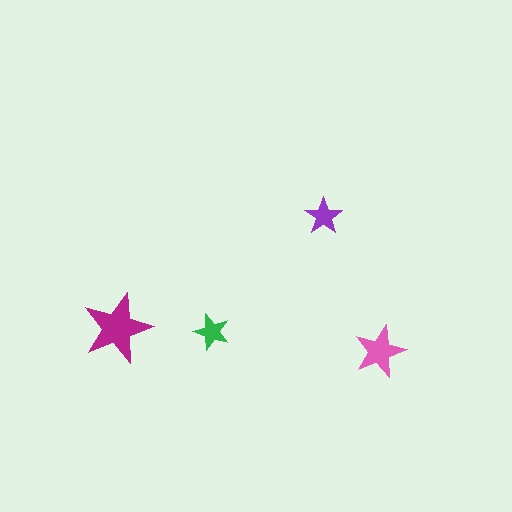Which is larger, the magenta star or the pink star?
The magenta one.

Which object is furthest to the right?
The pink star is rightmost.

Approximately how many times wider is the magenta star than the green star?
About 2 times wider.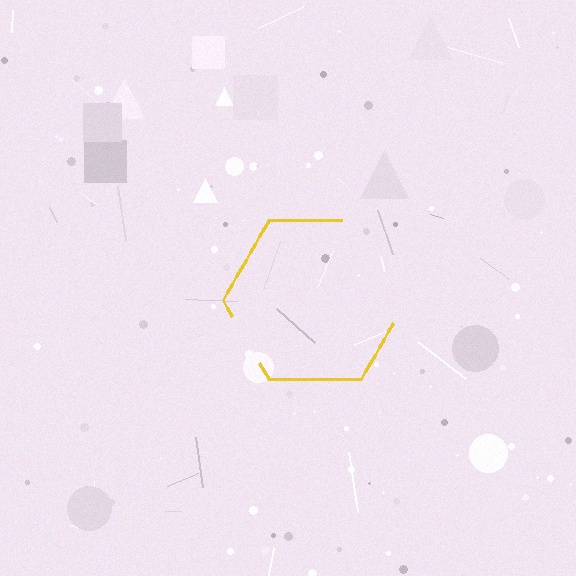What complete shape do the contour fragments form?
The contour fragments form a hexagon.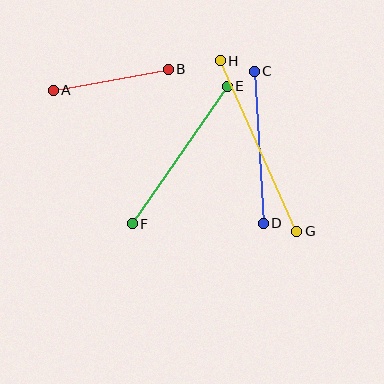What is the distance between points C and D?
The distance is approximately 152 pixels.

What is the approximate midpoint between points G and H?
The midpoint is at approximately (258, 146) pixels.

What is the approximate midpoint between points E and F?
The midpoint is at approximately (180, 155) pixels.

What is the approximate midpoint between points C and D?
The midpoint is at approximately (259, 147) pixels.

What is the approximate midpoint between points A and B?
The midpoint is at approximately (111, 80) pixels.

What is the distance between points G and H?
The distance is approximately 187 pixels.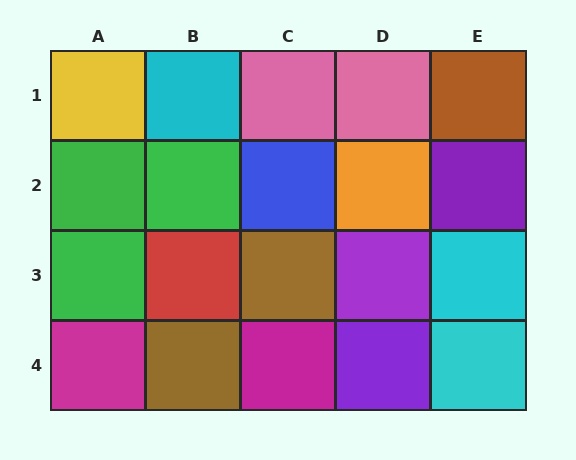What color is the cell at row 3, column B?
Red.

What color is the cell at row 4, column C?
Magenta.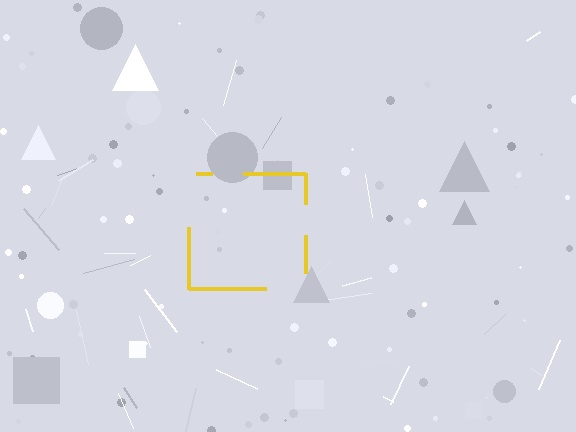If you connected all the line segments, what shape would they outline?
They would outline a square.